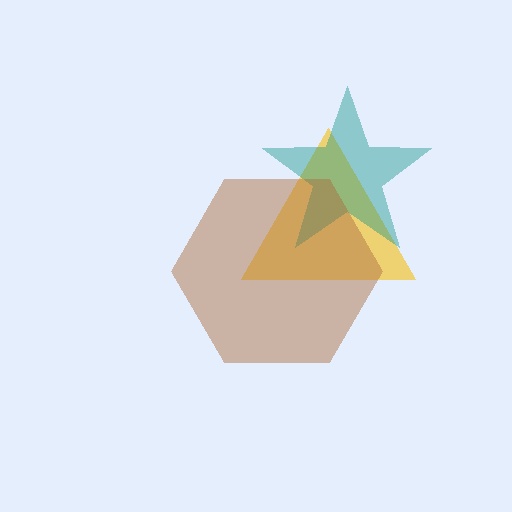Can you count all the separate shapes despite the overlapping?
Yes, there are 3 separate shapes.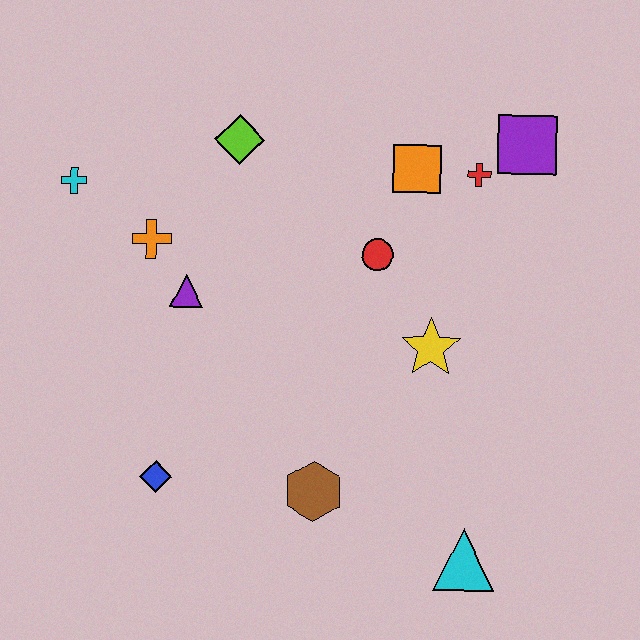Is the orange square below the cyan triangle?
No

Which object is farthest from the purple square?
The blue diamond is farthest from the purple square.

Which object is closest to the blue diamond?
The brown hexagon is closest to the blue diamond.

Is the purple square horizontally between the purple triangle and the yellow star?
No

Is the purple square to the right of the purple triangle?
Yes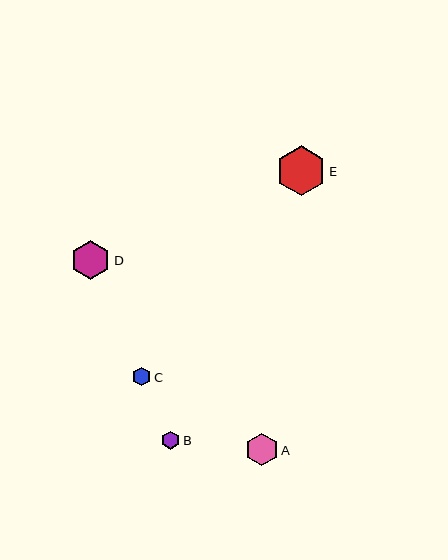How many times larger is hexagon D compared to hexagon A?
Hexagon D is approximately 1.2 times the size of hexagon A.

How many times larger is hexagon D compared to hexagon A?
Hexagon D is approximately 1.2 times the size of hexagon A.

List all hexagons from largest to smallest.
From largest to smallest: E, D, A, C, B.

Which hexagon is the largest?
Hexagon E is the largest with a size of approximately 50 pixels.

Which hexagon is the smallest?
Hexagon B is the smallest with a size of approximately 18 pixels.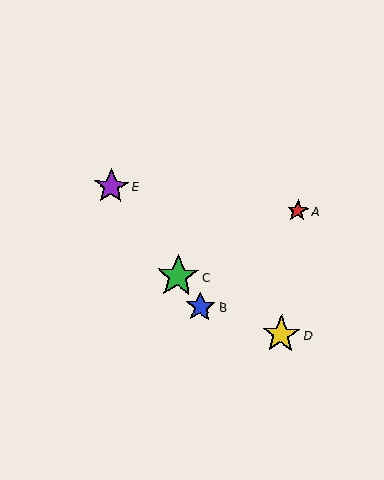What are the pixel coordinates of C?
Object C is at (178, 276).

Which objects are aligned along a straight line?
Objects B, C, E are aligned along a straight line.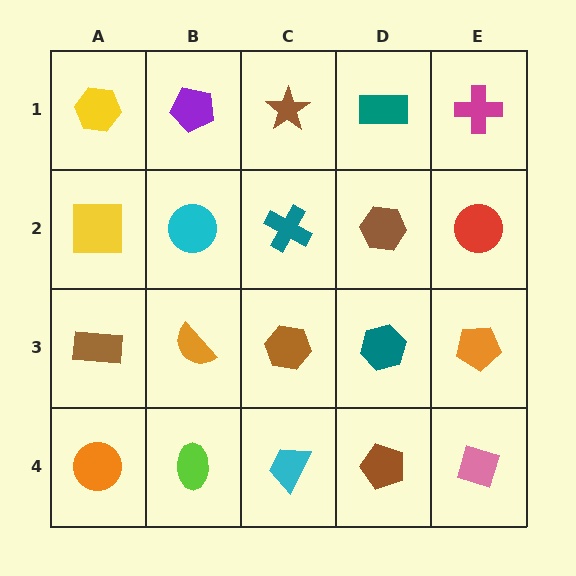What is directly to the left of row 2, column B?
A yellow square.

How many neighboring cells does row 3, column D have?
4.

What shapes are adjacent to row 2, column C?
A brown star (row 1, column C), a brown hexagon (row 3, column C), a cyan circle (row 2, column B), a brown hexagon (row 2, column D).